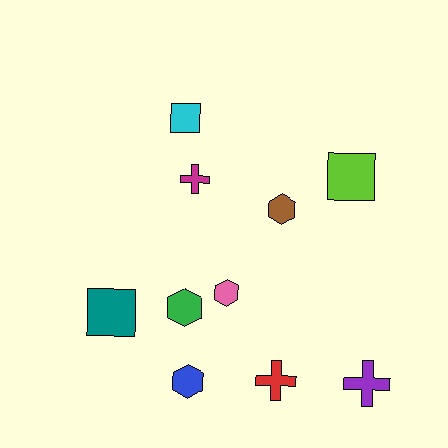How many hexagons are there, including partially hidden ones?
There are 4 hexagons.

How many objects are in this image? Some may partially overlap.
There are 10 objects.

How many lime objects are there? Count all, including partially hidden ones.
There is 1 lime object.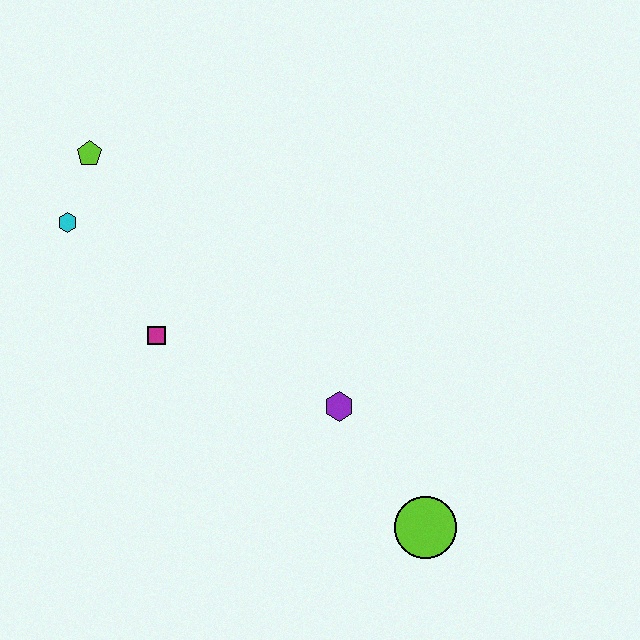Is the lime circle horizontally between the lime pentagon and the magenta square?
No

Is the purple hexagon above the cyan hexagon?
No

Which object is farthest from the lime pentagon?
The lime circle is farthest from the lime pentagon.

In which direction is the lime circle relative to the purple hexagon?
The lime circle is below the purple hexagon.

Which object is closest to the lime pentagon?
The cyan hexagon is closest to the lime pentagon.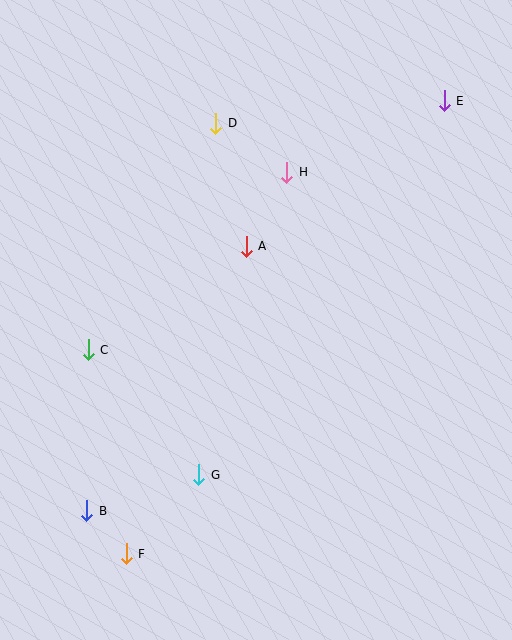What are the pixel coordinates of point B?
Point B is at (87, 511).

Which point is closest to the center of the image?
Point A at (246, 246) is closest to the center.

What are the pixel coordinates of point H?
Point H is at (287, 172).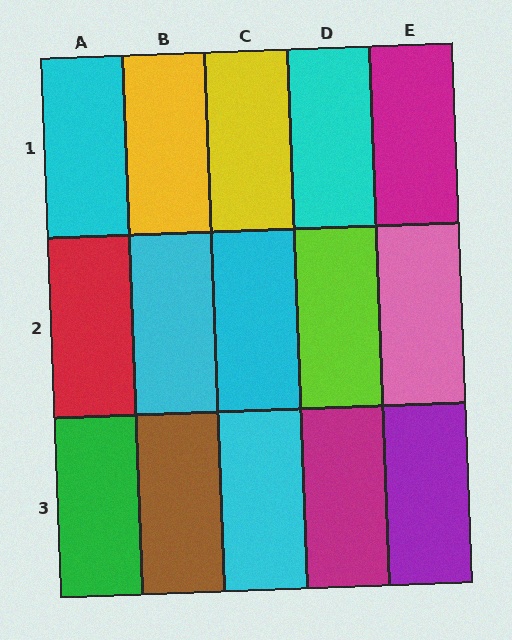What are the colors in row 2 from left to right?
Red, cyan, cyan, lime, pink.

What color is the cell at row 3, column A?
Green.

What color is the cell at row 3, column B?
Brown.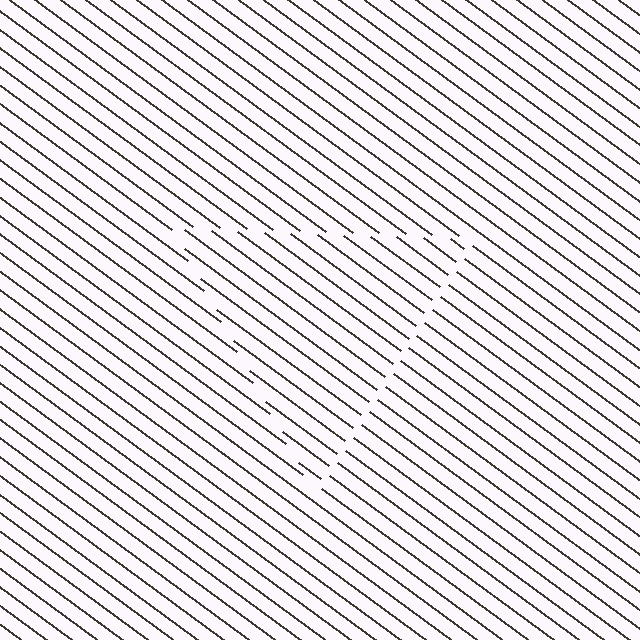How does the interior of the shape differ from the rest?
The interior of the shape contains the same grating, shifted by half a period — the contour is defined by the phase discontinuity where line-ends from the inner and outer gratings abut.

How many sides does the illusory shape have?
3 sides — the line-ends trace a triangle.